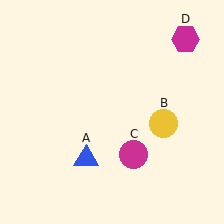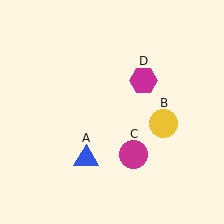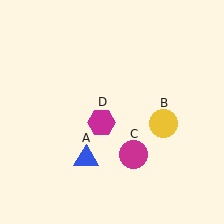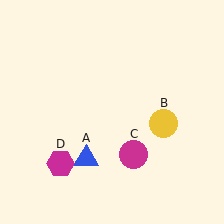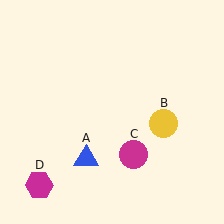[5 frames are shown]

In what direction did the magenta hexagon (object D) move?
The magenta hexagon (object D) moved down and to the left.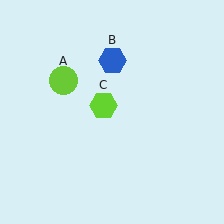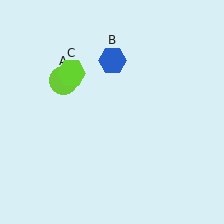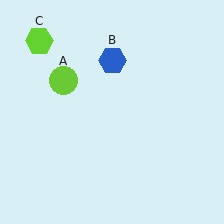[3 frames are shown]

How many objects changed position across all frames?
1 object changed position: lime hexagon (object C).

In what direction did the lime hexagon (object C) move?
The lime hexagon (object C) moved up and to the left.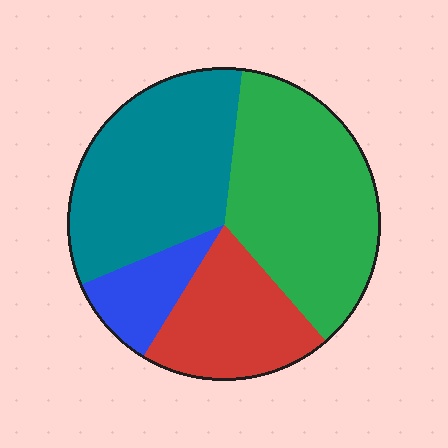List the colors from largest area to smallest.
From largest to smallest: green, teal, red, blue.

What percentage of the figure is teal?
Teal takes up about one third (1/3) of the figure.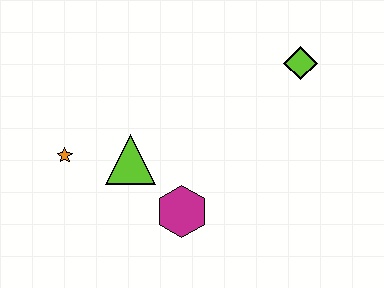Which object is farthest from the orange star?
The lime diamond is farthest from the orange star.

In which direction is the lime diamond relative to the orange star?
The lime diamond is to the right of the orange star.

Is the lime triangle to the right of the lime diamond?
No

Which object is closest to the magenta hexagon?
The lime triangle is closest to the magenta hexagon.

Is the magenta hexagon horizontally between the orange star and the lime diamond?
Yes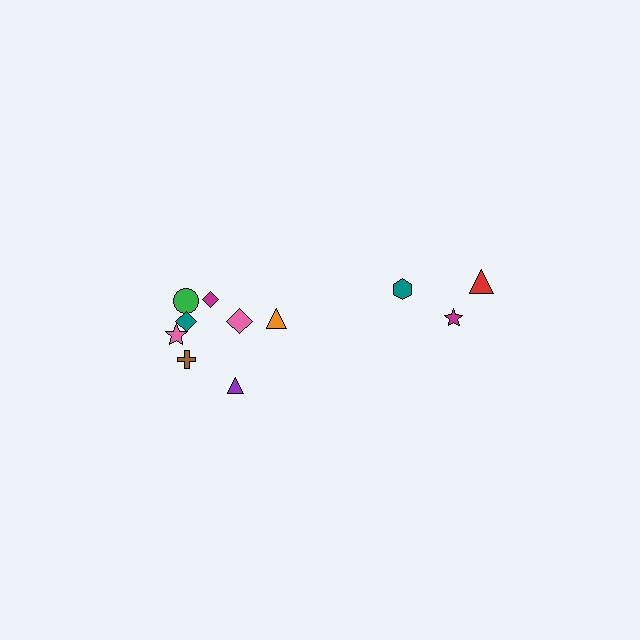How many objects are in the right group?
There are 3 objects.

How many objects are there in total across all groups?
There are 11 objects.